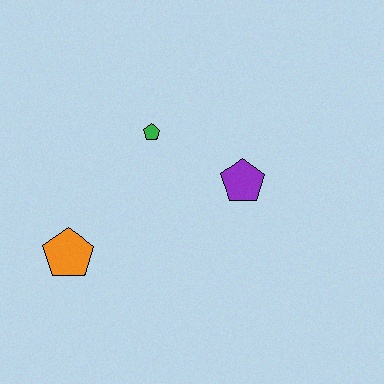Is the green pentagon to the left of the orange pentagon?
No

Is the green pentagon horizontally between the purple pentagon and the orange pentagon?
Yes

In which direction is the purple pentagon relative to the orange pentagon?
The purple pentagon is to the right of the orange pentagon.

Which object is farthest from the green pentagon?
The orange pentagon is farthest from the green pentagon.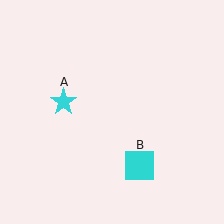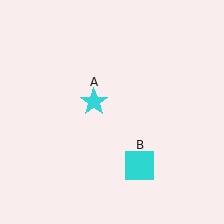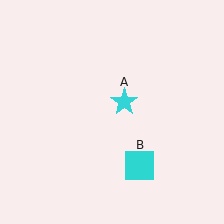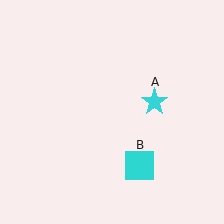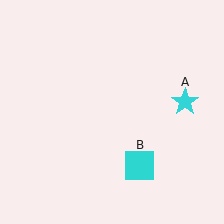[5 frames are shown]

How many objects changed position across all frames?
1 object changed position: cyan star (object A).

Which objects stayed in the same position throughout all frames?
Cyan square (object B) remained stationary.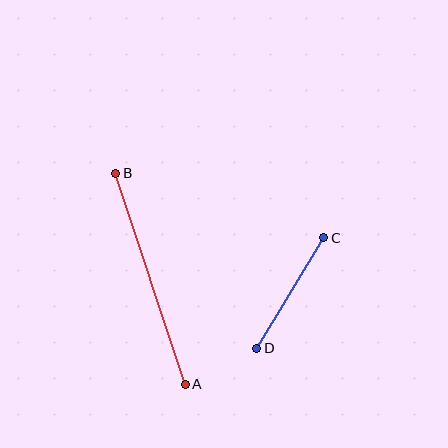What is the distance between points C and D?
The distance is approximately 129 pixels.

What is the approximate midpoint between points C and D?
The midpoint is at approximately (290, 293) pixels.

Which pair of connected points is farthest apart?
Points A and B are farthest apart.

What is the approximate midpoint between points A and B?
The midpoint is at approximately (150, 279) pixels.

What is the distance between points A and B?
The distance is approximately 223 pixels.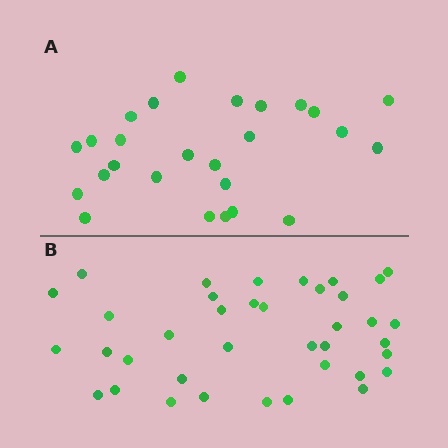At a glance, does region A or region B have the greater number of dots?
Region B (the bottom region) has more dots.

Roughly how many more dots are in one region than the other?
Region B has roughly 12 or so more dots than region A.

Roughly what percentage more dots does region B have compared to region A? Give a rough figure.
About 45% more.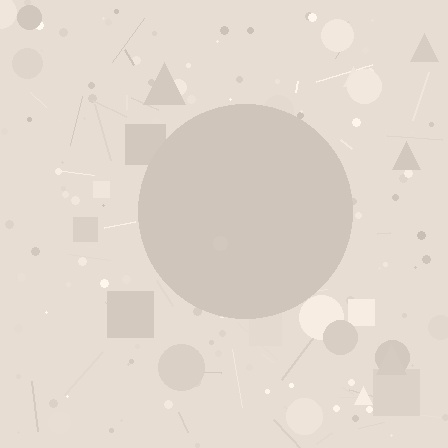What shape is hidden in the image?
A circle is hidden in the image.